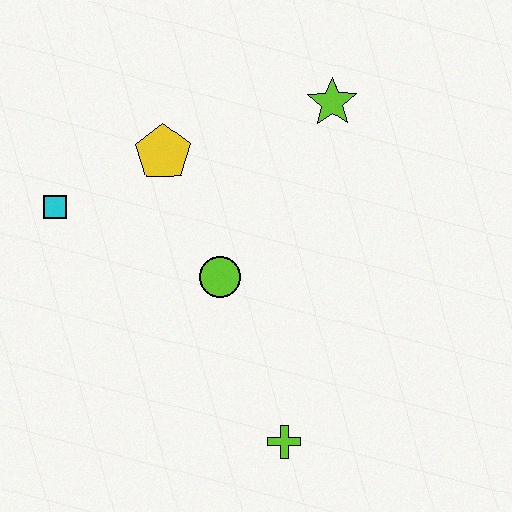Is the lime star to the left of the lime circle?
No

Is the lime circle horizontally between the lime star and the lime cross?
No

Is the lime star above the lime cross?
Yes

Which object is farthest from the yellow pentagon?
The lime cross is farthest from the yellow pentagon.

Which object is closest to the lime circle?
The yellow pentagon is closest to the lime circle.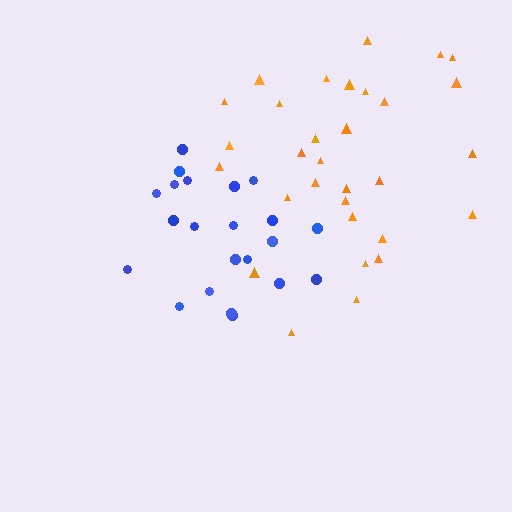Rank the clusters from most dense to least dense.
orange, blue.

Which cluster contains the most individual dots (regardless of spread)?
Orange (31).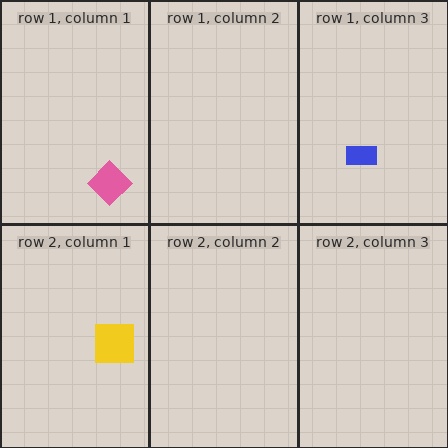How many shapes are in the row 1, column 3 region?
1.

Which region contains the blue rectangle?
The row 1, column 3 region.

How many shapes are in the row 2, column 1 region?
1.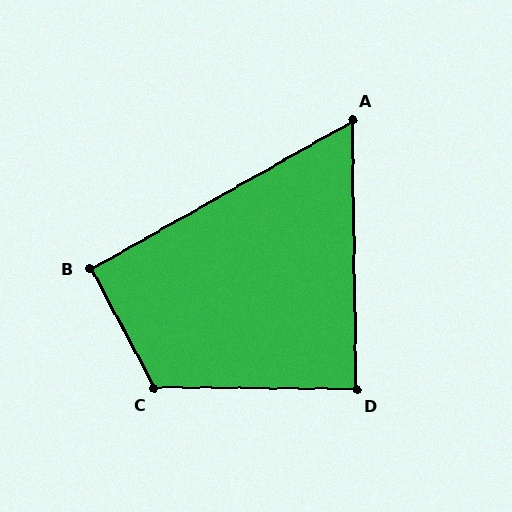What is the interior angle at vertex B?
Approximately 91 degrees (approximately right).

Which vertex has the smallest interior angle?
A, at approximately 61 degrees.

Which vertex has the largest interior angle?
C, at approximately 119 degrees.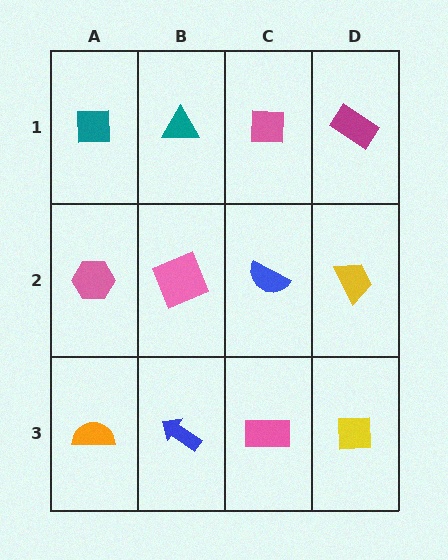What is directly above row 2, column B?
A teal triangle.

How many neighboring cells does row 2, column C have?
4.